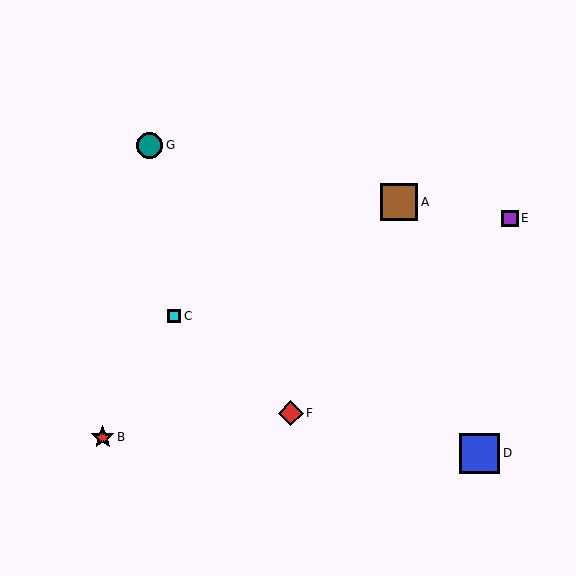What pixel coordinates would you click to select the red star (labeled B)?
Click at (103, 437) to select the red star B.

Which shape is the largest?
The blue square (labeled D) is the largest.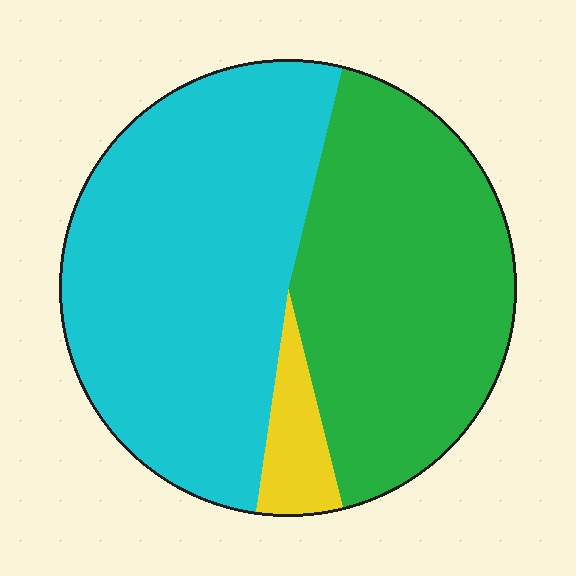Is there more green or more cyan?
Cyan.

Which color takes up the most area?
Cyan, at roughly 50%.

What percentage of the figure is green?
Green covers around 40% of the figure.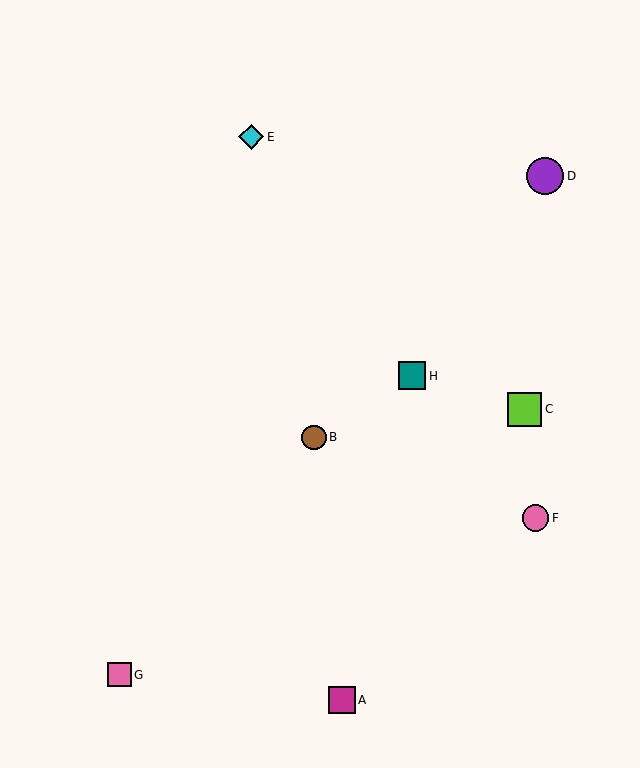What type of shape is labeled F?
Shape F is a pink circle.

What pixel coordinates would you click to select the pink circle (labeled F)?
Click at (536, 518) to select the pink circle F.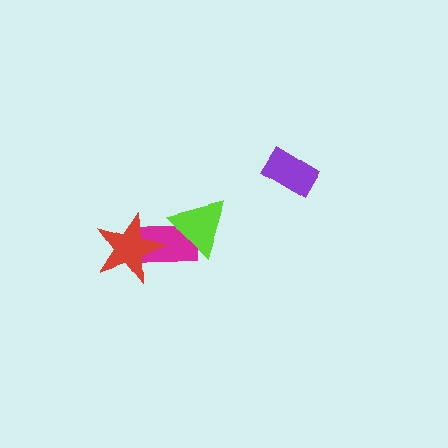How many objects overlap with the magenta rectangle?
2 objects overlap with the magenta rectangle.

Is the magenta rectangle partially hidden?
Yes, it is partially covered by another shape.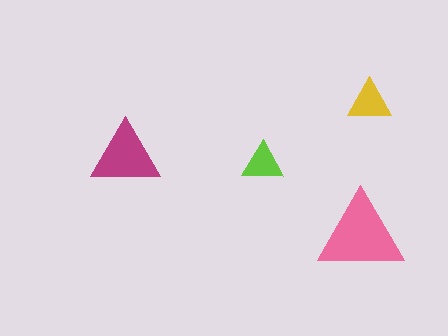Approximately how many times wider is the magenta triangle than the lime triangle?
About 1.5 times wider.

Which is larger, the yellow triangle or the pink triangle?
The pink one.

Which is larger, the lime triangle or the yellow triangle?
The yellow one.